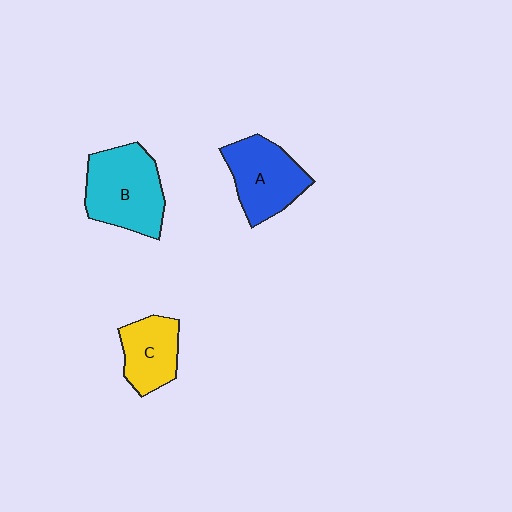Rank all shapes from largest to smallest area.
From largest to smallest: B (cyan), A (blue), C (yellow).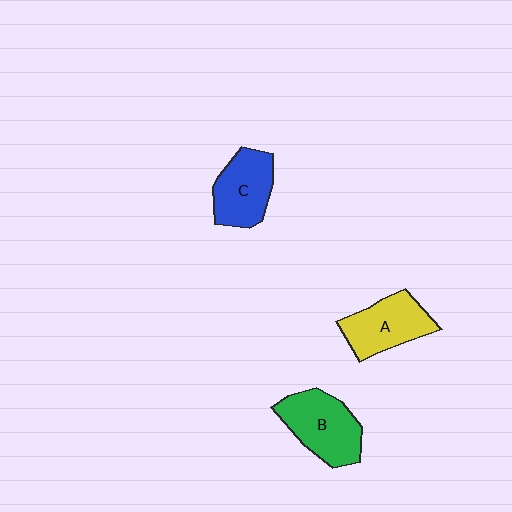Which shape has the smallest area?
Shape C (blue).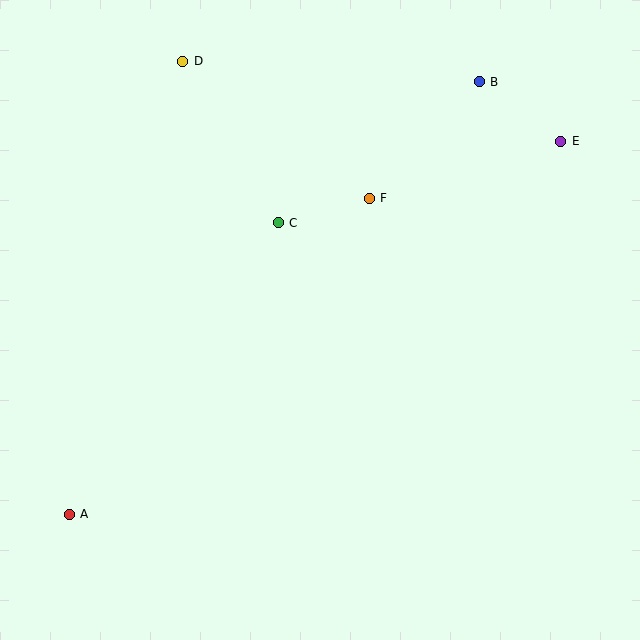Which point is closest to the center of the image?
Point C at (278, 223) is closest to the center.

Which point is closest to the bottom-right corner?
Point E is closest to the bottom-right corner.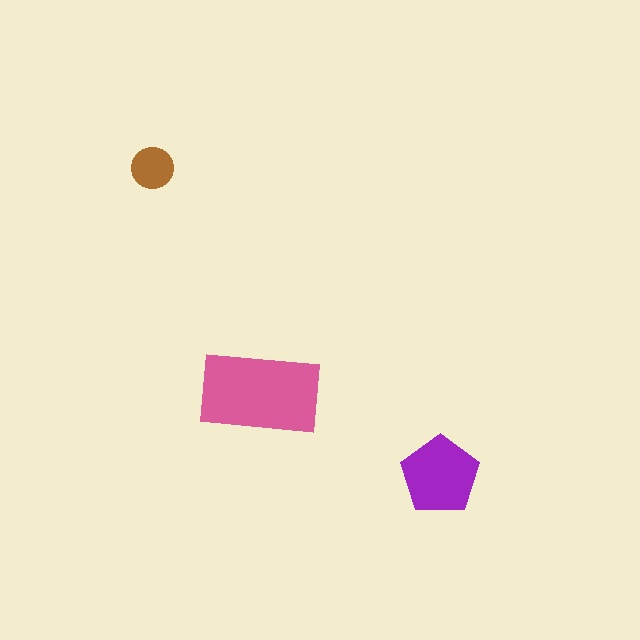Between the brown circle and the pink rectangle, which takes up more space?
The pink rectangle.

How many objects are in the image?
There are 3 objects in the image.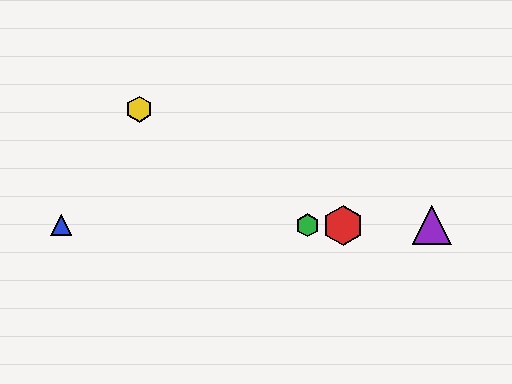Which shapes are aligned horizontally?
The red hexagon, the blue triangle, the green hexagon, the purple triangle are aligned horizontally.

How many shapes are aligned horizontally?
4 shapes (the red hexagon, the blue triangle, the green hexagon, the purple triangle) are aligned horizontally.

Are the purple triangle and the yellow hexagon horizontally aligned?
No, the purple triangle is at y≈225 and the yellow hexagon is at y≈109.